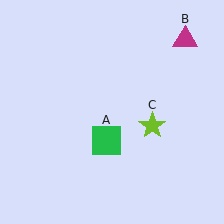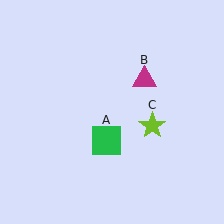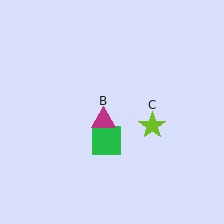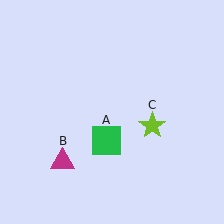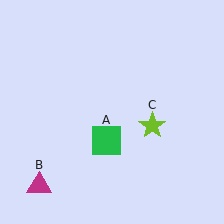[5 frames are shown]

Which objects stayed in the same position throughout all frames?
Green square (object A) and lime star (object C) remained stationary.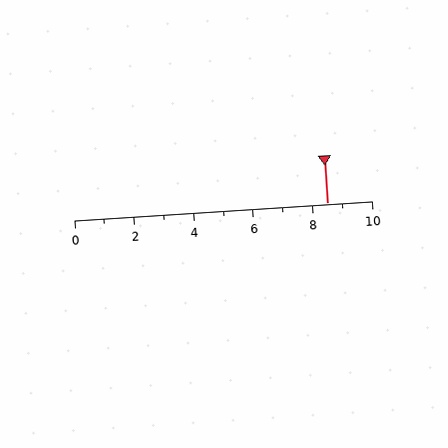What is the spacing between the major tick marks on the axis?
The major ticks are spaced 2 apart.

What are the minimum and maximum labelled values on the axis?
The axis runs from 0 to 10.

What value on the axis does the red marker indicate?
The marker indicates approximately 8.5.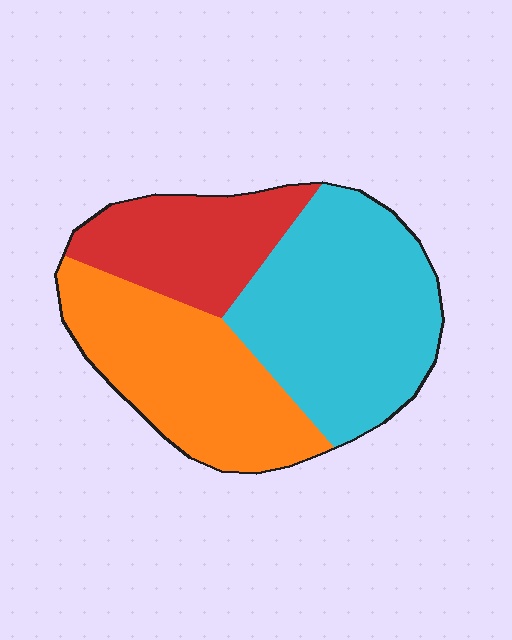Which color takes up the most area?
Cyan, at roughly 45%.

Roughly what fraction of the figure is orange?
Orange takes up between a quarter and a half of the figure.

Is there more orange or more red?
Orange.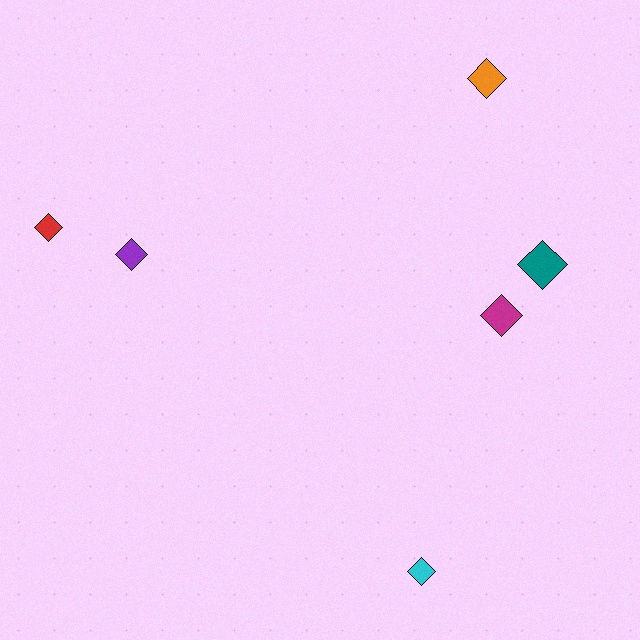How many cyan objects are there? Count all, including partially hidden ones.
There is 1 cyan object.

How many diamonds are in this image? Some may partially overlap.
There are 6 diamonds.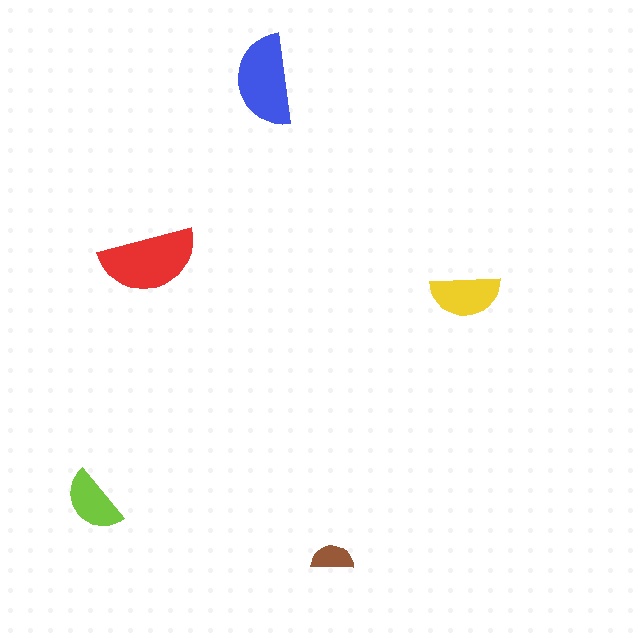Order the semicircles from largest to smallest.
the red one, the blue one, the yellow one, the lime one, the brown one.